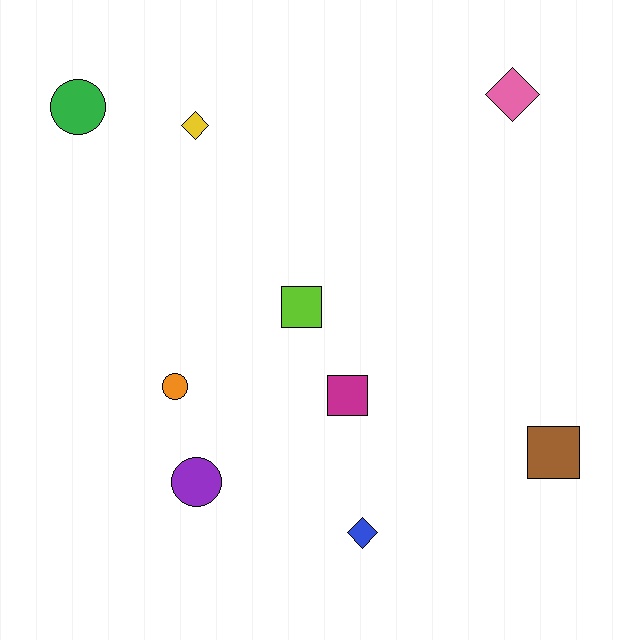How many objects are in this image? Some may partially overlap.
There are 9 objects.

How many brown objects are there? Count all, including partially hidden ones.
There is 1 brown object.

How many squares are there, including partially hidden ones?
There are 3 squares.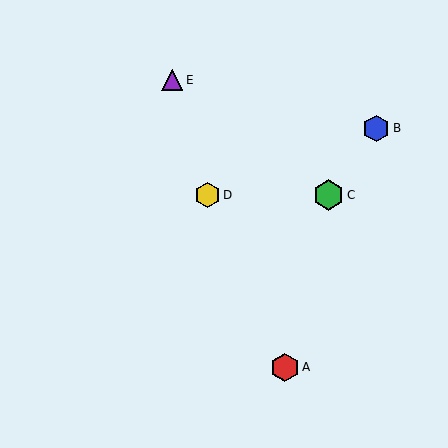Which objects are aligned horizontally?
Objects C, D are aligned horizontally.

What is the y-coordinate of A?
Object A is at y≈367.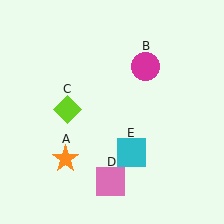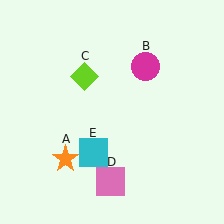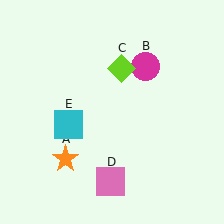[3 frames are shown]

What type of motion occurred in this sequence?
The lime diamond (object C), cyan square (object E) rotated clockwise around the center of the scene.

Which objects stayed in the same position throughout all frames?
Orange star (object A) and magenta circle (object B) and pink square (object D) remained stationary.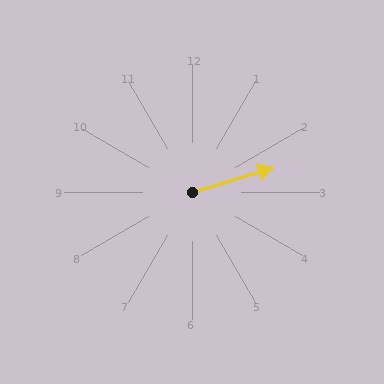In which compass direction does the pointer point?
East.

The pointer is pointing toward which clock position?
Roughly 2 o'clock.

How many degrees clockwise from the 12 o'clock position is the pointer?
Approximately 73 degrees.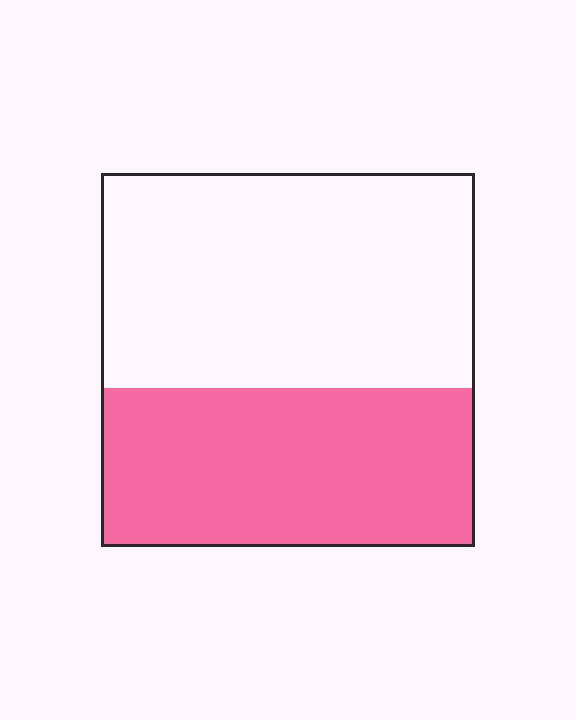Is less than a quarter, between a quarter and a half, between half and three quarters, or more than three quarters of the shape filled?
Between a quarter and a half.